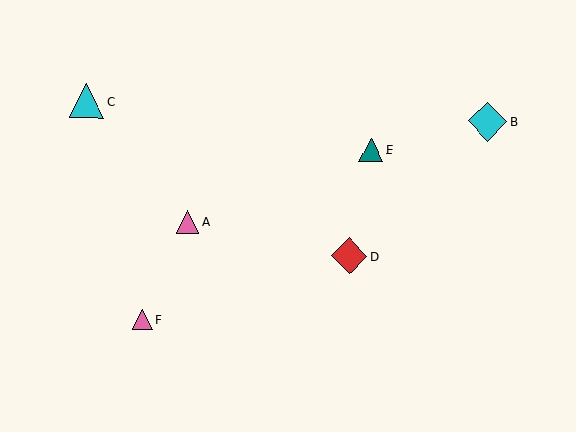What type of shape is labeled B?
Shape B is a cyan diamond.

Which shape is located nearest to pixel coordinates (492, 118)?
The cyan diamond (labeled B) at (487, 122) is nearest to that location.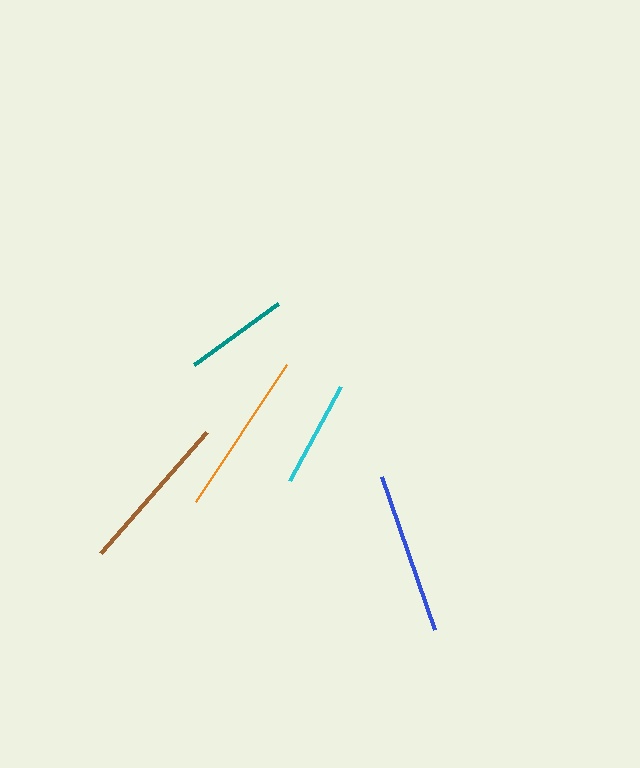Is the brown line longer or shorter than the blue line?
The blue line is longer than the brown line.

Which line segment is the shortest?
The teal line is the shortest at approximately 104 pixels.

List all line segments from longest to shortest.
From longest to shortest: orange, blue, brown, cyan, teal.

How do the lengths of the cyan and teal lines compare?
The cyan and teal lines are approximately the same length.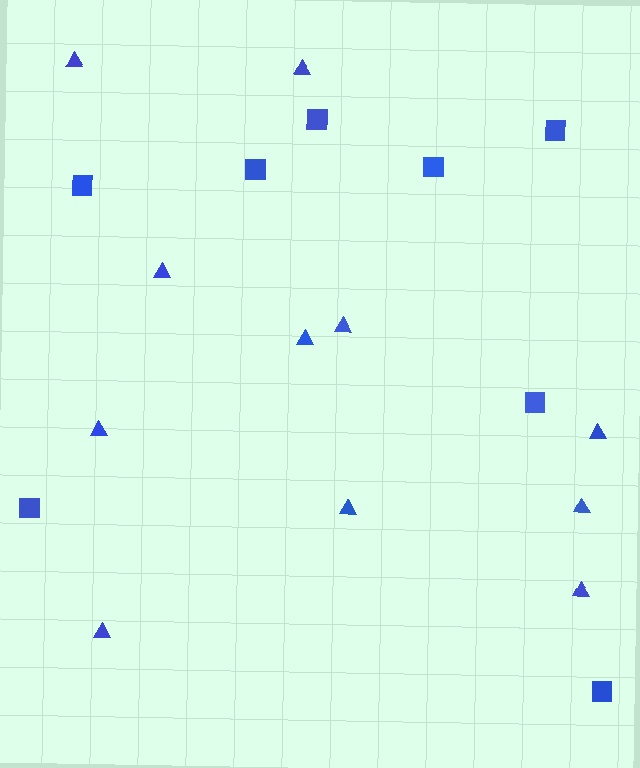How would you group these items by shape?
There are 2 groups: one group of triangles (11) and one group of squares (8).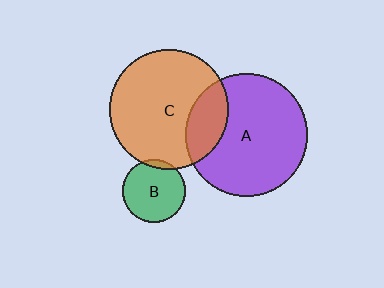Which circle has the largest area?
Circle A (purple).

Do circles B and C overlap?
Yes.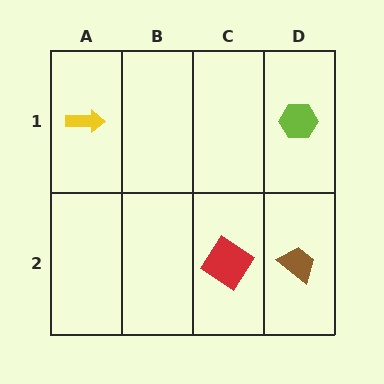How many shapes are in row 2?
2 shapes.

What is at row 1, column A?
A yellow arrow.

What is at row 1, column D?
A lime hexagon.